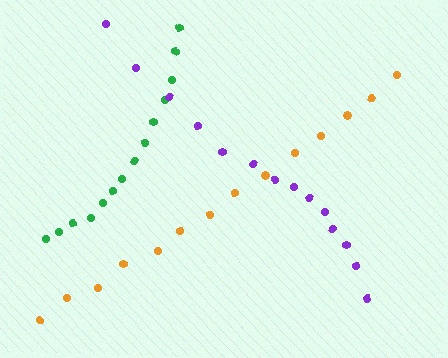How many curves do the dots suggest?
There are 3 distinct paths.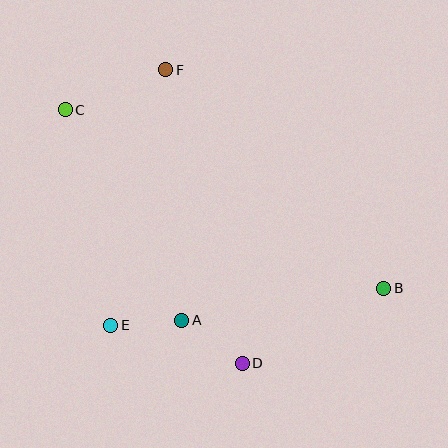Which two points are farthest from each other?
Points B and C are farthest from each other.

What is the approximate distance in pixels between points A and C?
The distance between A and C is approximately 241 pixels.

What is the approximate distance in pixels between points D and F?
The distance between D and F is approximately 303 pixels.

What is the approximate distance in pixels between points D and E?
The distance between D and E is approximately 137 pixels.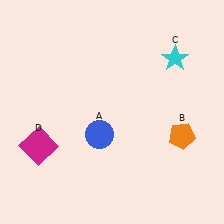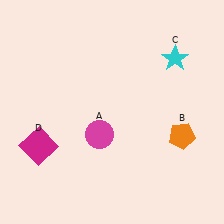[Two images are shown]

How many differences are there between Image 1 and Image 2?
There is 1 difference between the two images.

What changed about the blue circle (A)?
In Image 1, A is blue. In Image 2, it changed to magenta.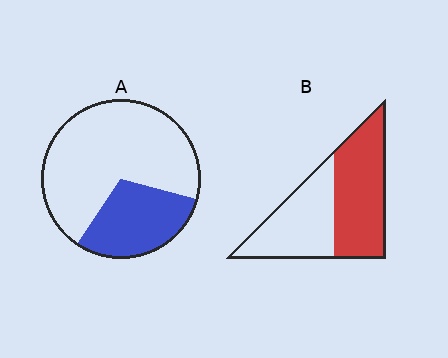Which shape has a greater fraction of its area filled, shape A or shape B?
Shape B.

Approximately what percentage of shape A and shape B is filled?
A is approximately 30% and B is approximately 55%.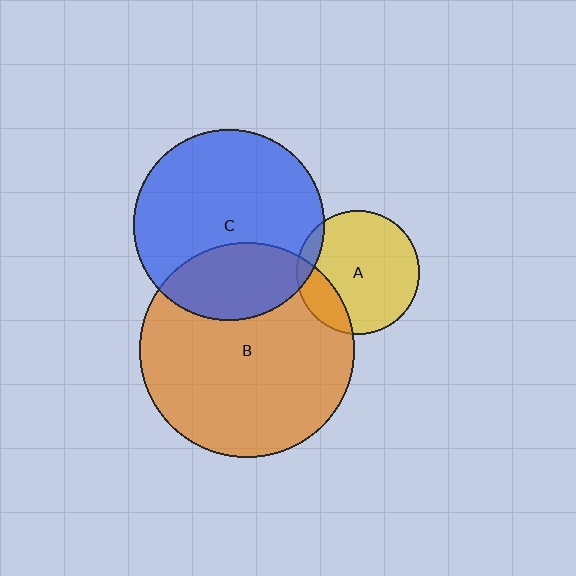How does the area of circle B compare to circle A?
Approximately 3.0 times.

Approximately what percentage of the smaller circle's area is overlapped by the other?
Approximately 20%.